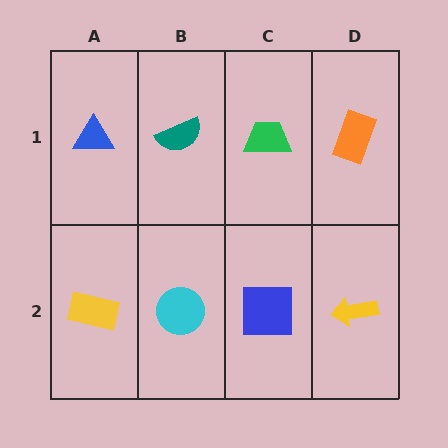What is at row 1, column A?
A blue triangle.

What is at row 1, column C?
A green trapezoid.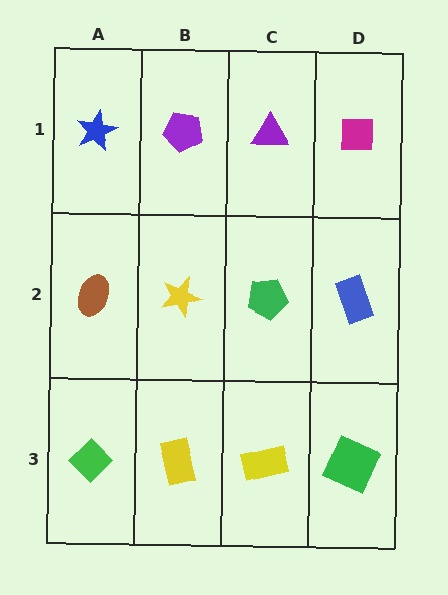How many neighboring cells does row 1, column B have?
3.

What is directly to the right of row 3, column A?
A yellow rectangle.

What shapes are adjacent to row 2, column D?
A magenta square (row 1, column D), a green square (row 3, column D), a green pentagon (row 2, column C).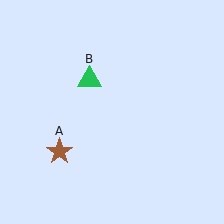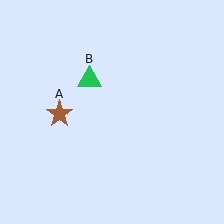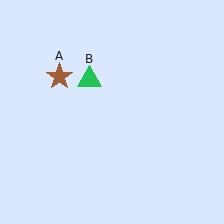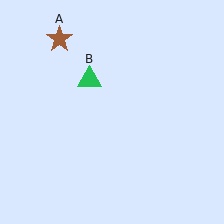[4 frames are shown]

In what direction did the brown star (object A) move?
The brown star (object A) moved up.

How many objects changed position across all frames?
1 object changed position: brown star (object A).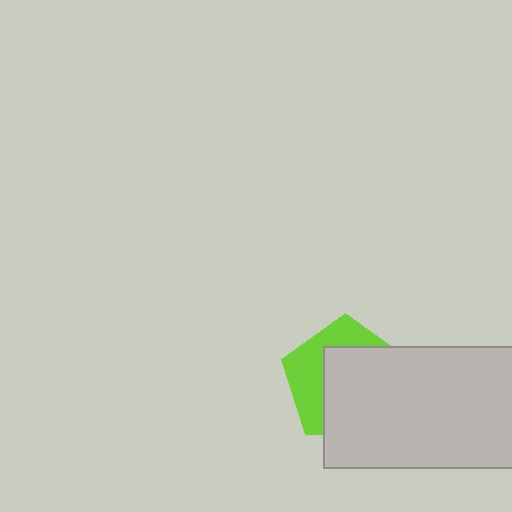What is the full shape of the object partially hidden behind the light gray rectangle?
The partially hidden object is a lime pentagon.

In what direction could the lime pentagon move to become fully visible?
The lime pentagon could move toward the upper-left. That would shift it out from behind the light gray rectangle entirely.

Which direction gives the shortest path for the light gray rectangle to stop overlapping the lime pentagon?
Moving toward the lower-right gives the shortest separation.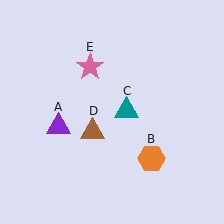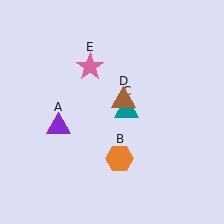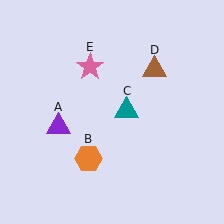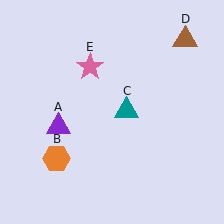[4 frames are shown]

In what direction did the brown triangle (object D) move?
The brown triangle (object D) moved up and to the right.